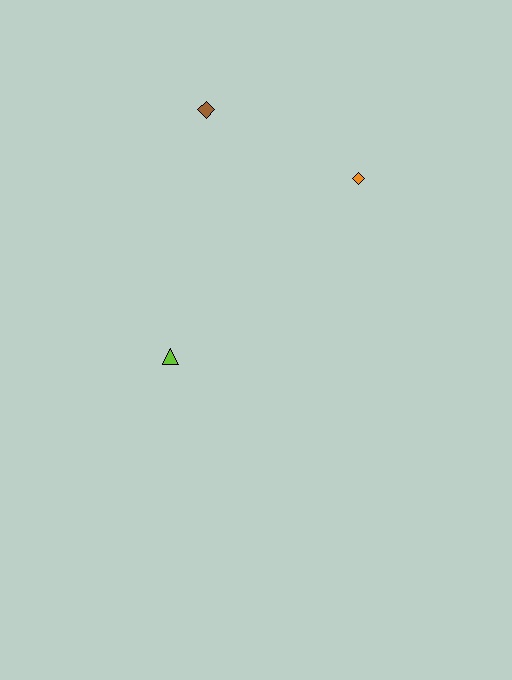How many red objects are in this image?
There are no red objects.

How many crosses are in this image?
There are no crosses.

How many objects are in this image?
There are 3 objects.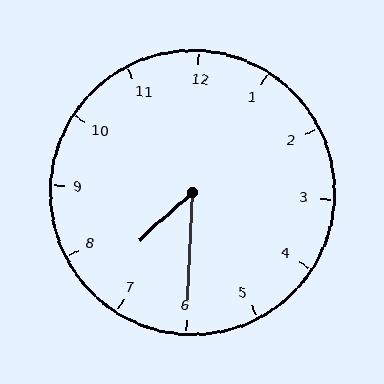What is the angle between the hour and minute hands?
Approximately 45 degrees.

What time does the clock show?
7:30.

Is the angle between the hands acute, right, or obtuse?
It is acute.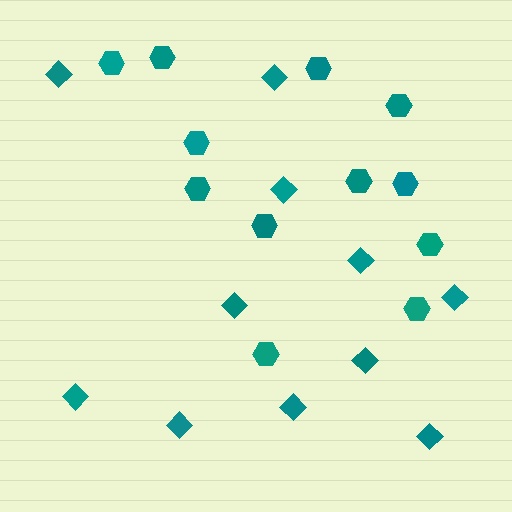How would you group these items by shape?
There are 2 groups: one group of diamonds (11) and one group of hexagons (12).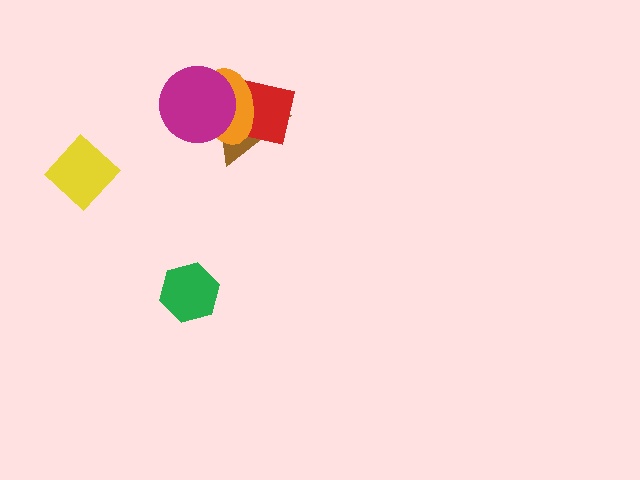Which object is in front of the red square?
The orange ellipse is in front of the red square.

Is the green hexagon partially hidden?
No, no other shape covers it.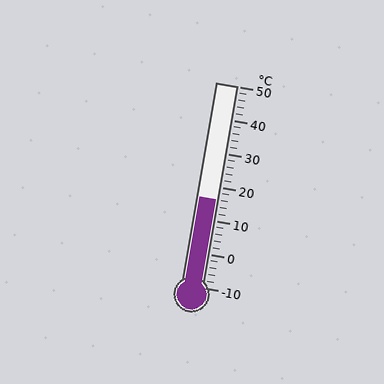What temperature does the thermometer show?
The thermometer shows approximately 16°C.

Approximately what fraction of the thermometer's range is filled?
The thermometer is filled to approximately 45% of its range.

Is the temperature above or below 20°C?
The temperature is below 20°C.